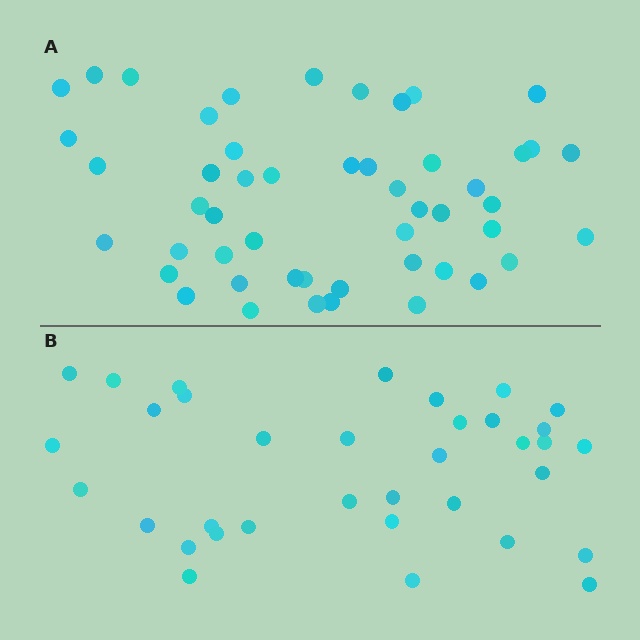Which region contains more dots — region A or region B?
Region A (the top region) has more dots.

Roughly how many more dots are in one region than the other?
Region A has approximately 15 more dots than region B.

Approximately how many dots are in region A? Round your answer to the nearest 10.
About 50 dots.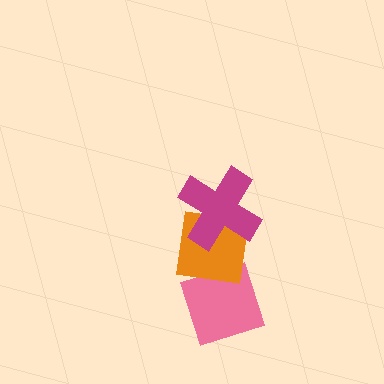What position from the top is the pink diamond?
The pink diamond is 3rd from the top.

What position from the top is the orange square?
The orange square is 2nd from the top.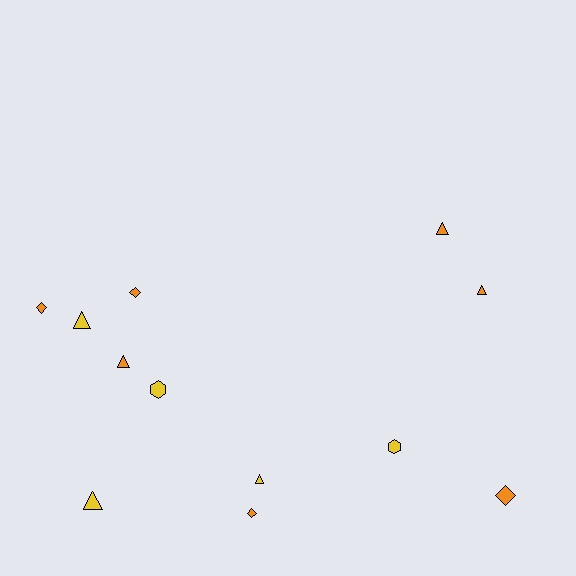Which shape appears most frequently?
Triangle, with 6 objects.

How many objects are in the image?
There are 12 objects.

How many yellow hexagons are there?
There are 2 yellow hexagons.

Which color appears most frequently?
Orange, with 7 objects.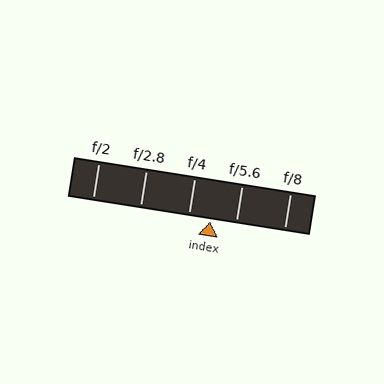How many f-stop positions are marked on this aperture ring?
There are 5 f-stop positions marked.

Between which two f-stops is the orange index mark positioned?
The index mark is between f/4 and f/5.6.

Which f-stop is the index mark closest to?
The index mark is closest to f/4.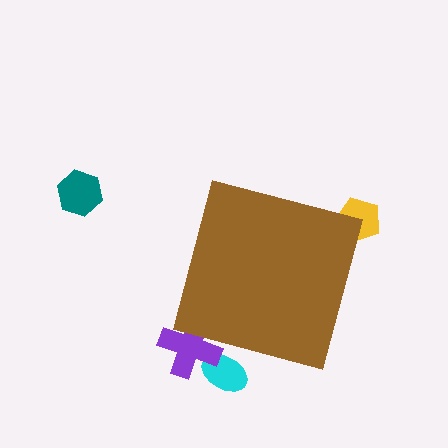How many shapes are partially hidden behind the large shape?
3 shapes are partially hidden.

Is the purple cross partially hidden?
Yes, the purple cross is partially hidden behind the brown square.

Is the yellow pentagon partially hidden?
Yes, the yellow pentagon is partially hidden behind the brown square.